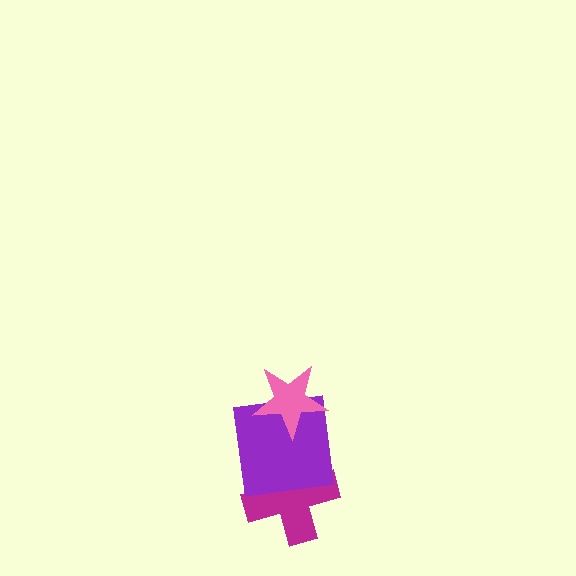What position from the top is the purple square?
The purple square is 2nd from the top.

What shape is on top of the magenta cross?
The purple square is on top of the magenta cross.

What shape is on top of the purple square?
The pink star is on top of the purple square.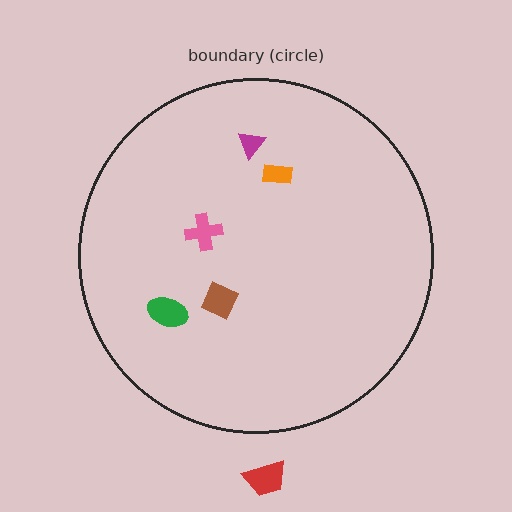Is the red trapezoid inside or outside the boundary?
Outside.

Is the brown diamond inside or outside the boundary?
Inside.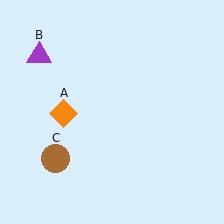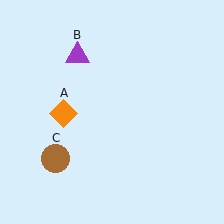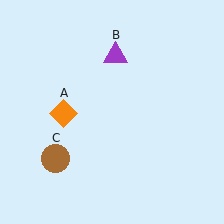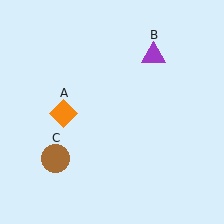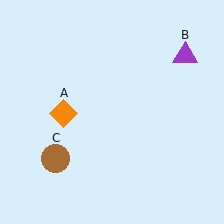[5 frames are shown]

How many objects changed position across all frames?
1 object changed position: purple triangle (object B).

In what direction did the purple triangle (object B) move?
The purple triangle (object B) moved right.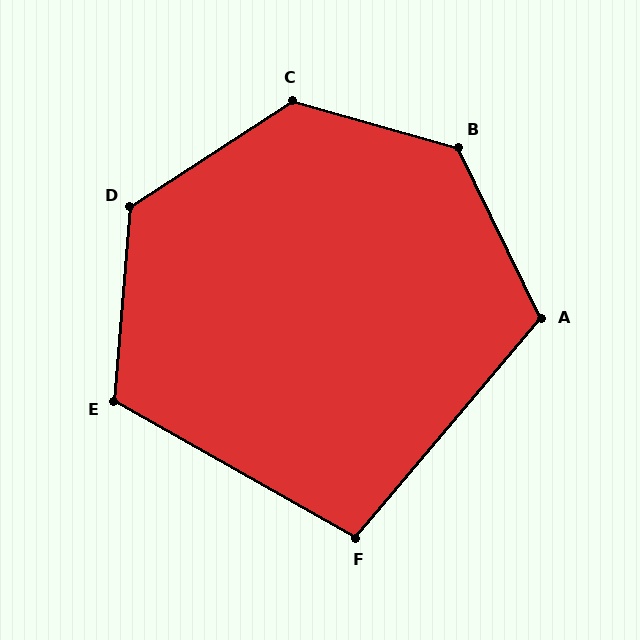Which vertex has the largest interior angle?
B, at approximately 132 degrees.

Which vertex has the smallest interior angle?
F, at approximately 101 degrees.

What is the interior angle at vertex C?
Approximately 131 degrees (obtuse).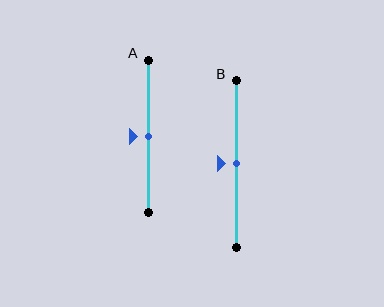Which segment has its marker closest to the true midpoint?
Segment A has its marker closest to the true midpoint.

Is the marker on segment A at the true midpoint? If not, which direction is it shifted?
Yes, the marker on segment A is at the true midpoint.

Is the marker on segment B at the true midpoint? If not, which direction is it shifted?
Yes, the marker on segment B is at the true midpoint.